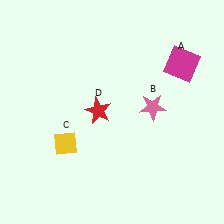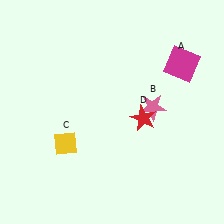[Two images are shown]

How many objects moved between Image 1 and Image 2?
1 object moved between the two images.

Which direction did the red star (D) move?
The red star (D) moved right.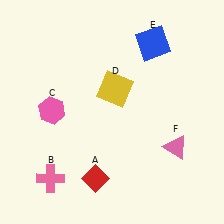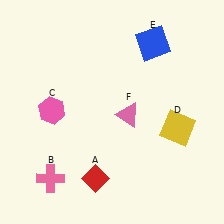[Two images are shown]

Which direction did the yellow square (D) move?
The yellow square (D) moved right.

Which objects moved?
The objects that moved are: the yellow square (D), the pink triangle (F).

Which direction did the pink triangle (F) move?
The pink triangle (F) moved left.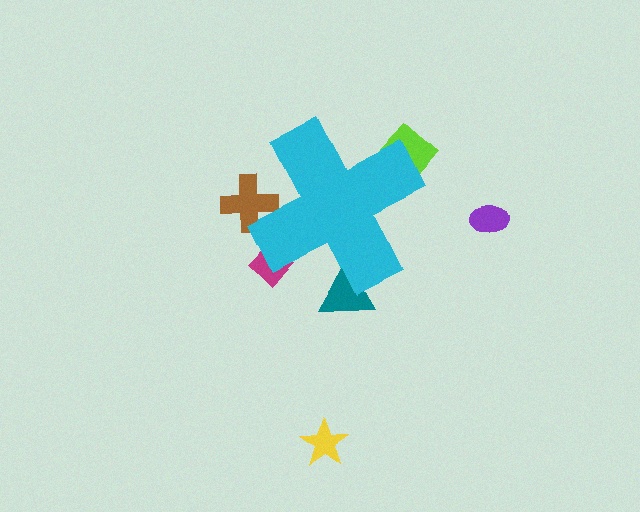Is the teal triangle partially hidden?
Yes, the teal triangle is partially hidden behind the cyan cross.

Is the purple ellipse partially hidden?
No, the purple ellipse is fully visible.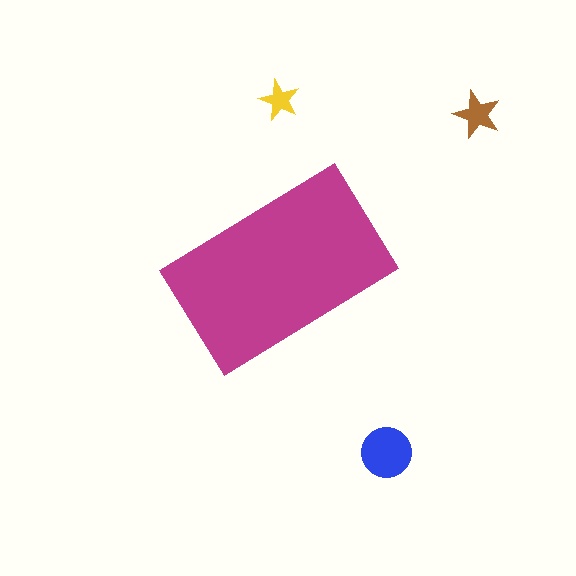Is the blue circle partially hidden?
No, the blue circle is fully visible.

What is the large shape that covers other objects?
A magenta rectangle.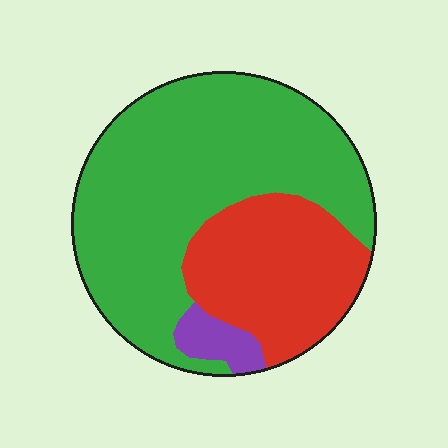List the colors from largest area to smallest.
From largest to smallest: green, red, purple.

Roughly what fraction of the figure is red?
Red covers about 30% of the figure.